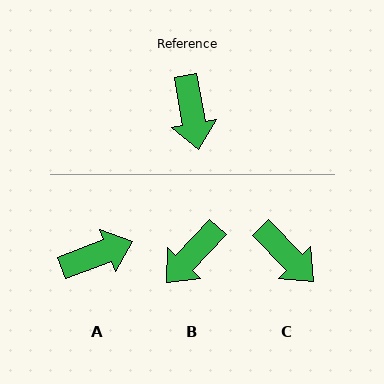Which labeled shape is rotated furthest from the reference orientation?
A, about 100 degrees away.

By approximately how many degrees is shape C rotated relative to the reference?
Approximately 34 degrees counter-clockwise.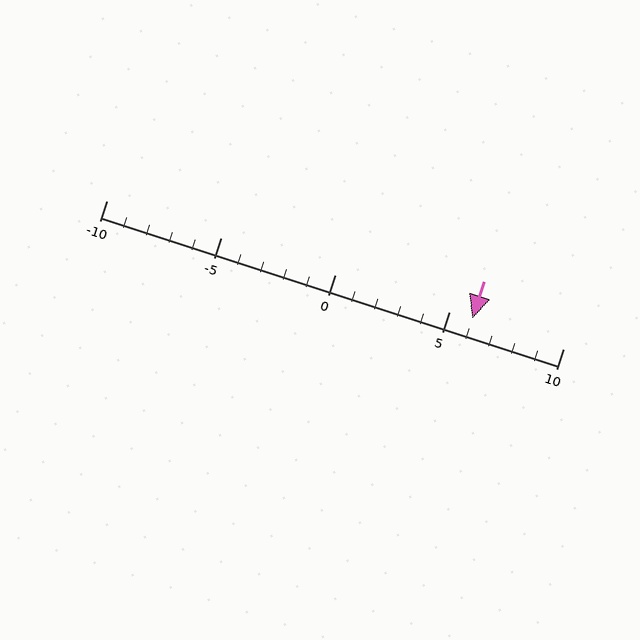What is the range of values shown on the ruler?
The ruler shows values from -10 to 10.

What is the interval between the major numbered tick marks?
The major tick marks are spaced 5 units apart.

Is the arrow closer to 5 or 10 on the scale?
The arrow is closer to 5.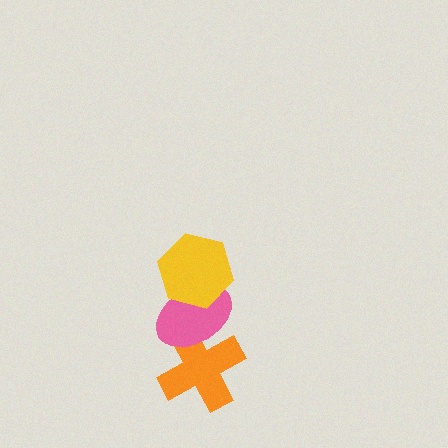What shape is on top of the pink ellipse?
The yellow hexagon is on top of the pink ellipse.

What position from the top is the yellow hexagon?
The yellow hexagon is 1st from the top.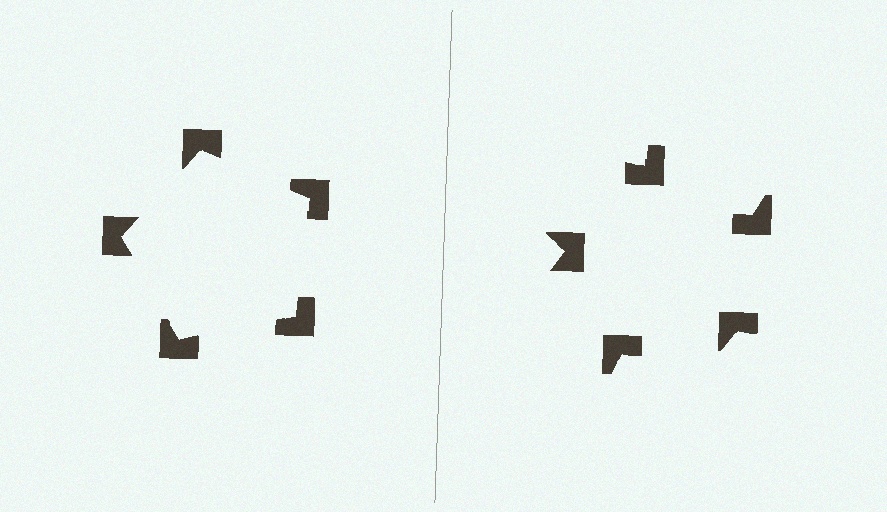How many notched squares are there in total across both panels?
10 — 5 on each side.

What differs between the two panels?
The notched squares are positioned identically on both sides; only the wedge orientations differ. On the left they align to a pentagon; on the right they are misaligned.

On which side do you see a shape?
An illusory pentagon appears on the left side. On the right side the wedge cuts are rotated, so no coherent shape forms.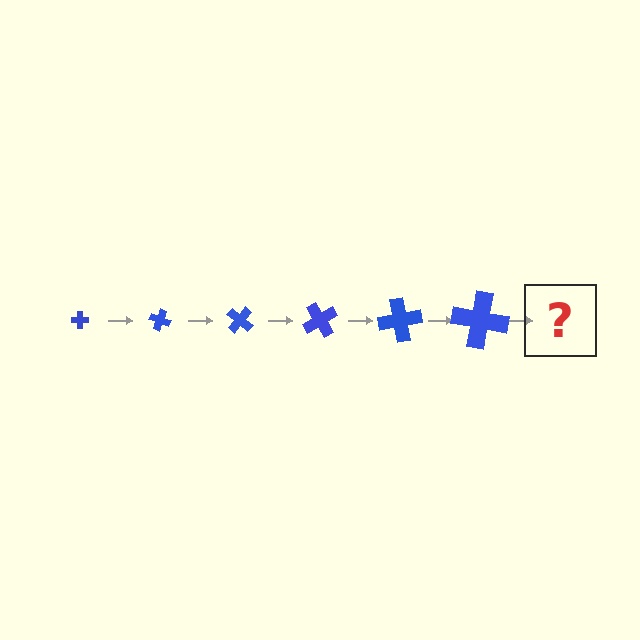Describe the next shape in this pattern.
It should be a cross, larger than the previous one and rotated 120 degrees from the start.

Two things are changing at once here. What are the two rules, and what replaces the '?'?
The two rules are that the cross grows larger each step and it rotates 20 degrees each step. The '?' should be a cross, larger than the previous one and rotated 120 degrees from the start.